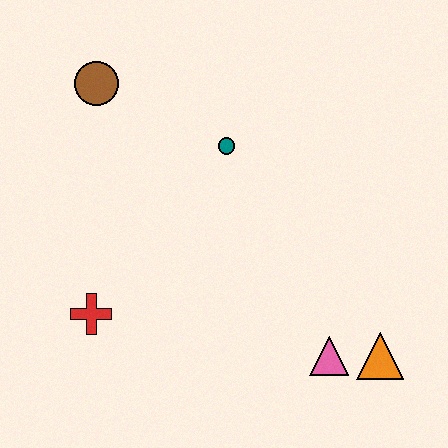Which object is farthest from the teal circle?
The orange triangle is farthest from the teal circle.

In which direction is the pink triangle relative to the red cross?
The pink triangle is to the right of the red cross.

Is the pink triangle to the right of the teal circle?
Yes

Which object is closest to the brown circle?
The teal circle is closest to the brown circle.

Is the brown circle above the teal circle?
Yes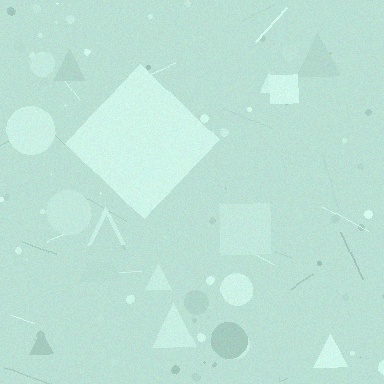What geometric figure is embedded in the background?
A diamond is embedded in the background.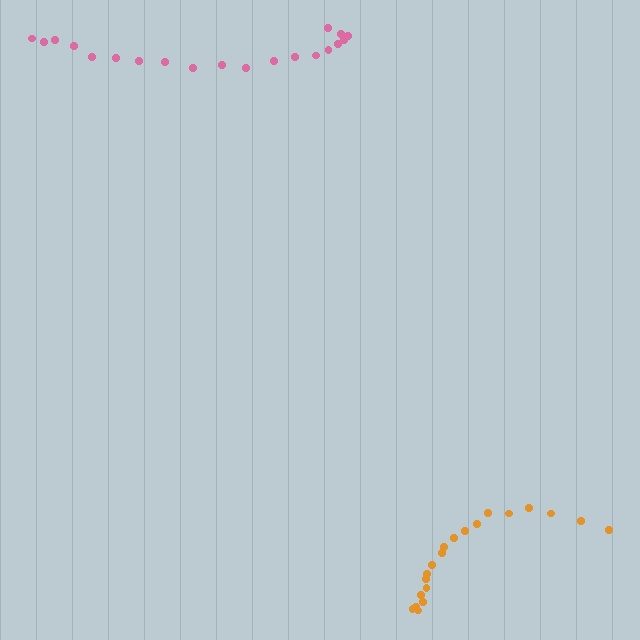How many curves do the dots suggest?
There are 2 distinct paths.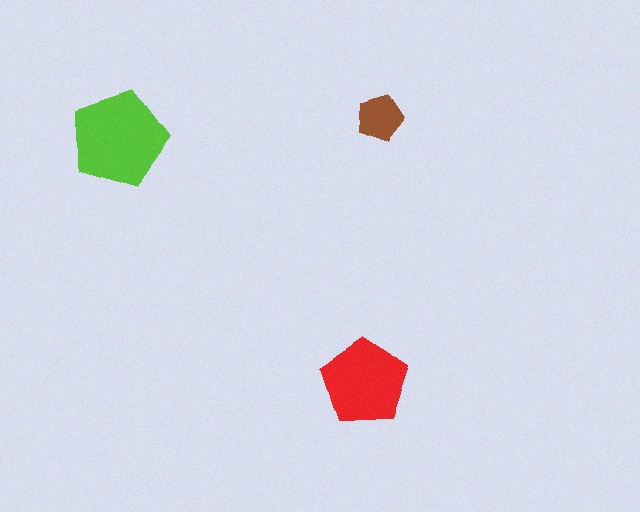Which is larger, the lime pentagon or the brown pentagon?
The lime one.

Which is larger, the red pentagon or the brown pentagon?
The red one.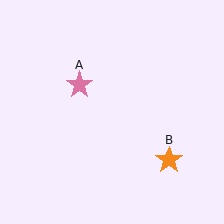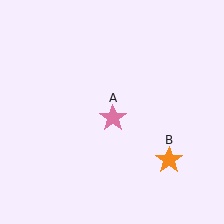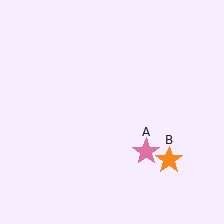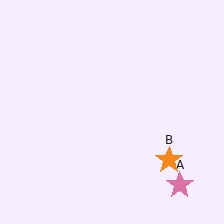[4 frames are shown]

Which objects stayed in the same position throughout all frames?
Orange star (object B) remained stationary.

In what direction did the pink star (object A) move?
The pink star (object A) moved down and to the right.